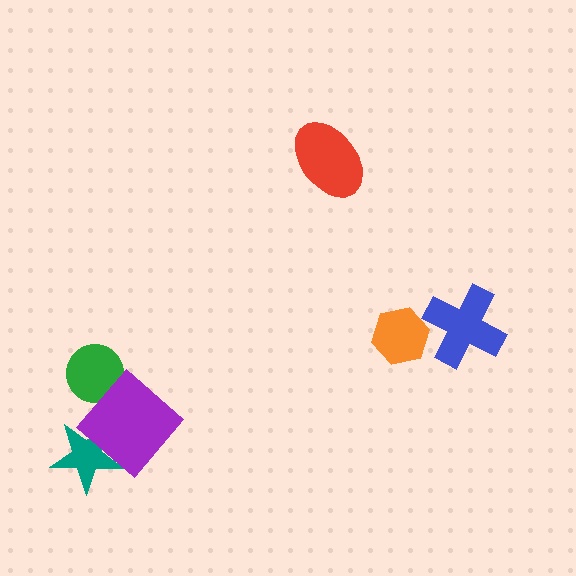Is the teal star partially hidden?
Yes, it is partially covered by another shape.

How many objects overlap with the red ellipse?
0 objects overlap with the red ellipse.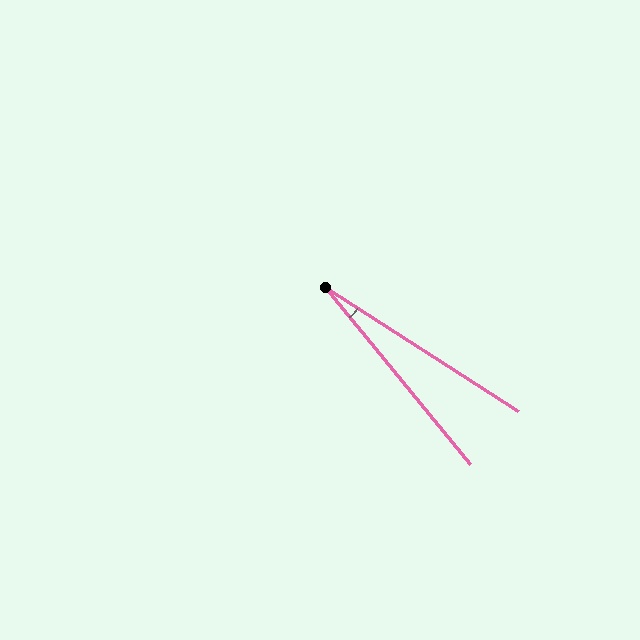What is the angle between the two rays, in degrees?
Approximately 18 degrees.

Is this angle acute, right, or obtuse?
It is acute.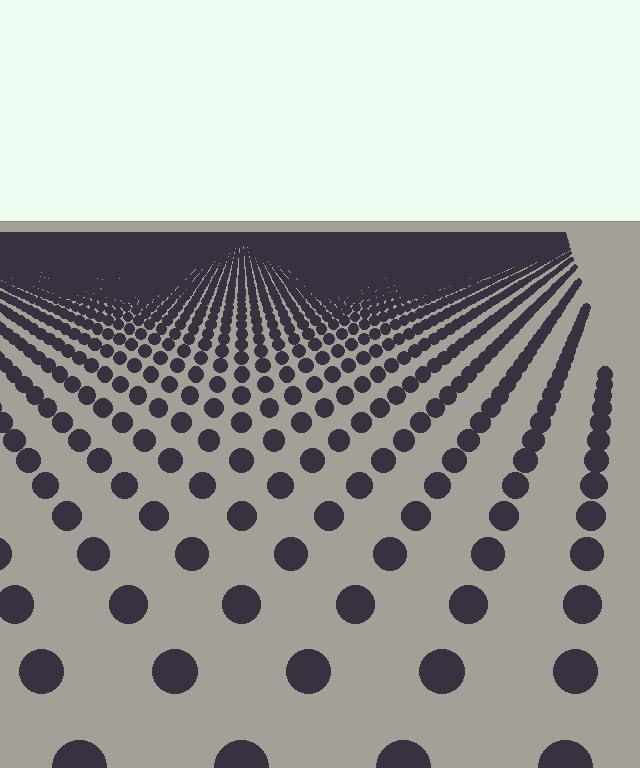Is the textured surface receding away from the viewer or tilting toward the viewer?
The surface is receding away from the viewer. Texture elements get smaller and denser toward the top.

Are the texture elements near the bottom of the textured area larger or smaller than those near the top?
Larger. Near the bottom, elements are closer to the viewer and appear at a bigger on-screen size.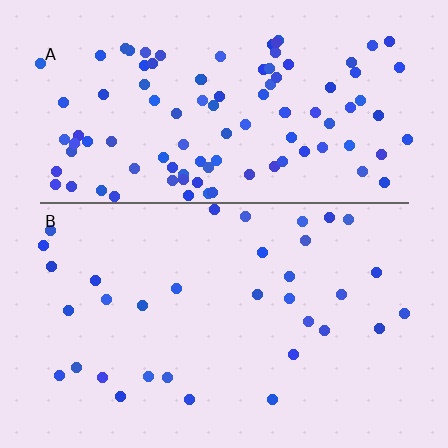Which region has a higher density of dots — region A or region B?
A (the top).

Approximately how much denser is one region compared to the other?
Approximately 3.1× — region A over region B.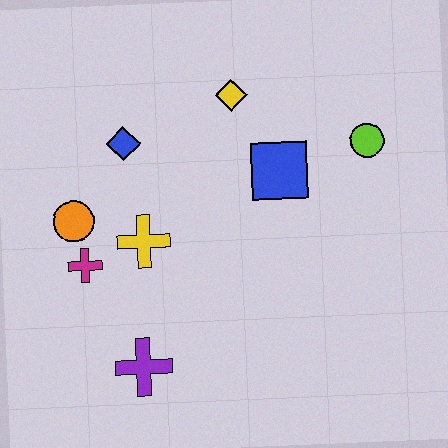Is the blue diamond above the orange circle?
Yes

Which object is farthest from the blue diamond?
The lime circle is farthest from the blue diamond.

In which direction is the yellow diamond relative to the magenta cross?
The yellow diamond is above the magenta cross.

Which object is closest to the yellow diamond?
The blue square is closest to the yellow diamond.